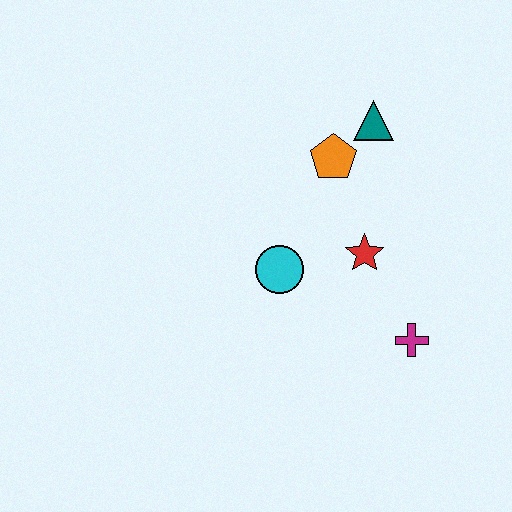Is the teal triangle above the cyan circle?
Yes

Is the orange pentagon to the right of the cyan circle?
Yes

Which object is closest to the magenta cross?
The red star is closest to the magenta cross.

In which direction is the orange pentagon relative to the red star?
The orange pentagon is above the red star.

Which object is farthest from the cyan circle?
The teal triangle is farthest from the cyan circle.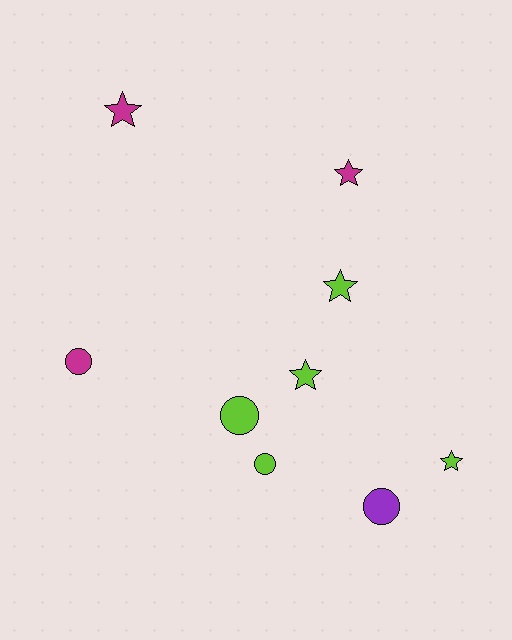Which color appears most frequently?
Lime, with 5 objects.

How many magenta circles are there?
There is 1 magenta circle.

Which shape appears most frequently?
Star, with 5 objects.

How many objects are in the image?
There are 9 objects.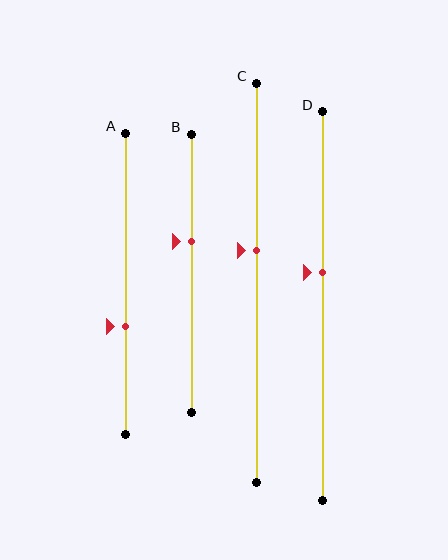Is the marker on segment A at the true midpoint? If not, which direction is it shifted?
No, the marker on segment A is shifted downward by about 14% of the segment length.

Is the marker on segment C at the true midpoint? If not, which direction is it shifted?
No, the marker on segment C is shifted upward by about 8% of the segment length.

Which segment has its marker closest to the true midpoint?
Segment C has its marker closest to the true midpoint.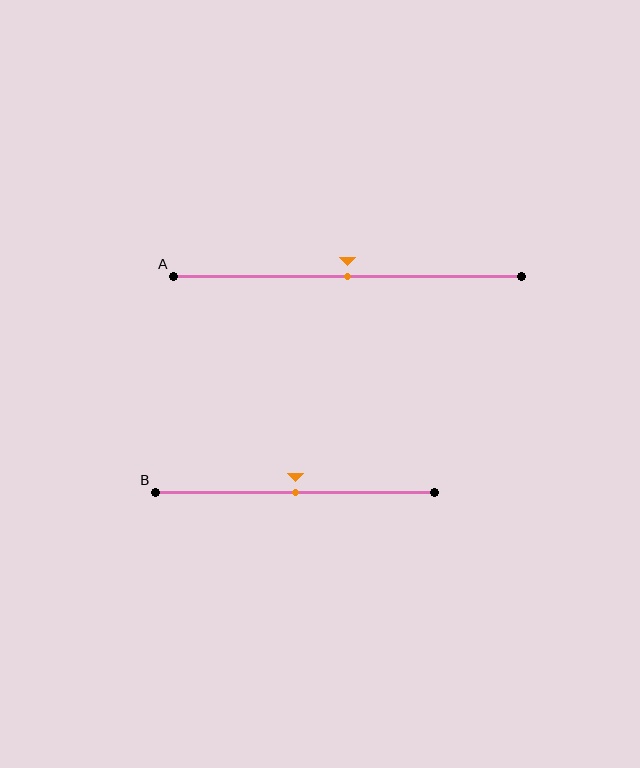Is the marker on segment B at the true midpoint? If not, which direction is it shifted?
Yes, the marker on segment B is at the true midpoint.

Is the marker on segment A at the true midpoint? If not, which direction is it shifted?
Yes, the marker on segment A is at the true midpoint.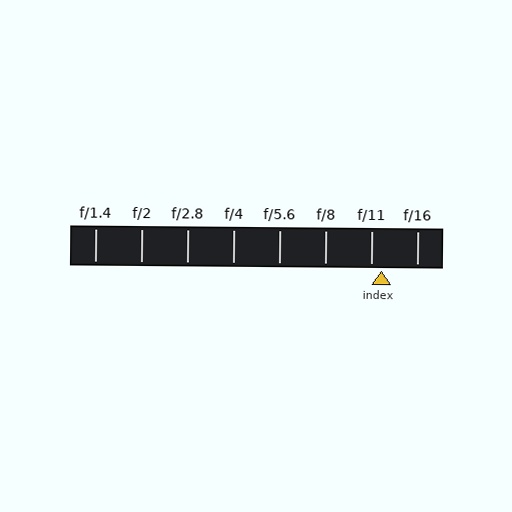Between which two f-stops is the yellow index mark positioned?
The index mark is between f/11 and f/16.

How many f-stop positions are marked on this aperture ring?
There are 8 f-stop positions marked.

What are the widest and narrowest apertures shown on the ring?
The widest aperture shown is f/1.4 and the narrowest is f/16.